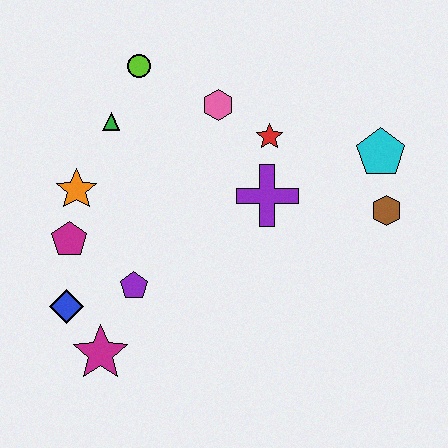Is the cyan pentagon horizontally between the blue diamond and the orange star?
No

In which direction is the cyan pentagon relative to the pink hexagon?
The cyan pentagon is to the right of the pink hexagon.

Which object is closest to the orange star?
The magenta pentagon is closest to the orange star.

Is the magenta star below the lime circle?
Yes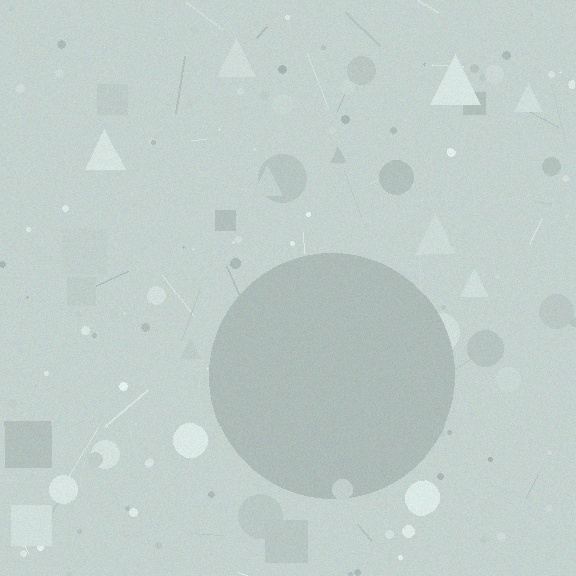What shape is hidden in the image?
A circle is hidden in the image.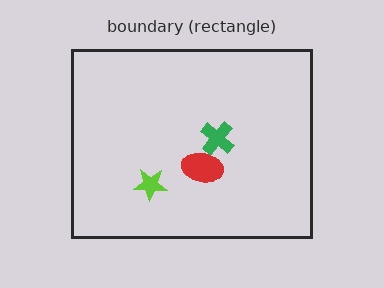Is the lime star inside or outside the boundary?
Inside.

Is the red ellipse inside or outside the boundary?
Inside.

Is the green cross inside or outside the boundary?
Inside.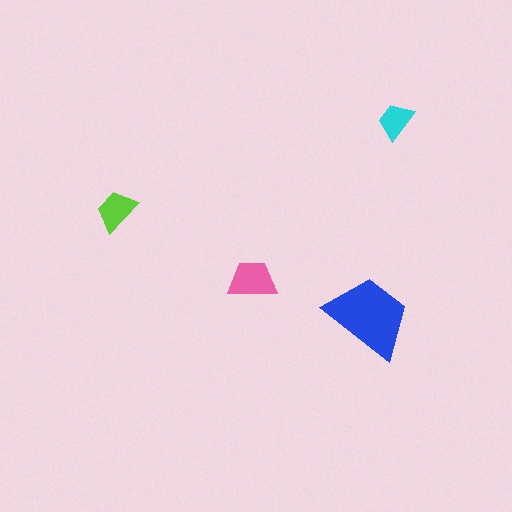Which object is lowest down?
The blue trapezoid is bottommost.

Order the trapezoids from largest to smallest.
the blue one, the pink one, the lime one, the cyan one.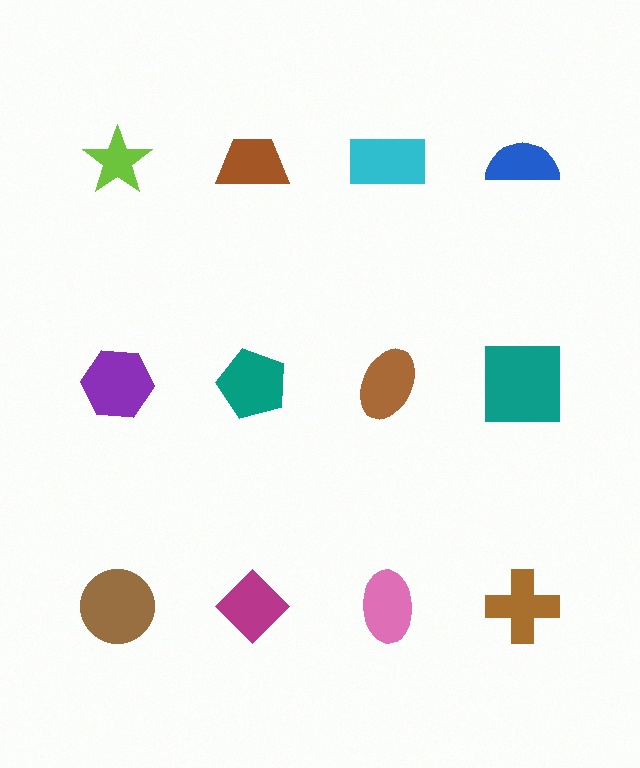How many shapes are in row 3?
4 shapes.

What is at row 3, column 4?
A brown cross.